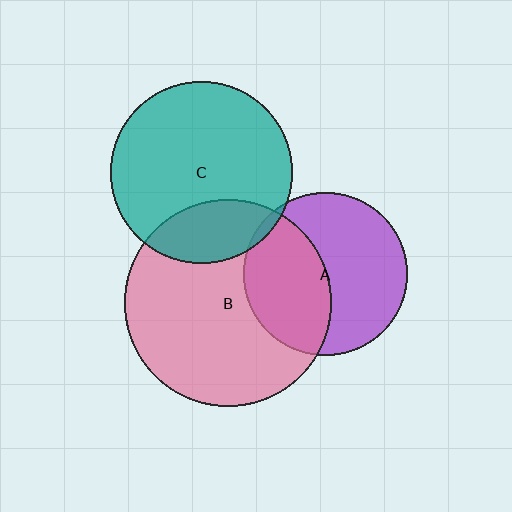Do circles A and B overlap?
Yes.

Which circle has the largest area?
Circle B (pink).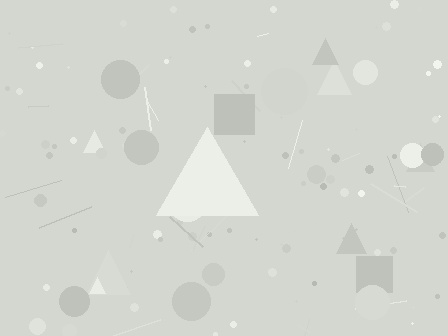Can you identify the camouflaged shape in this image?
The camouflaged shape is a triangle.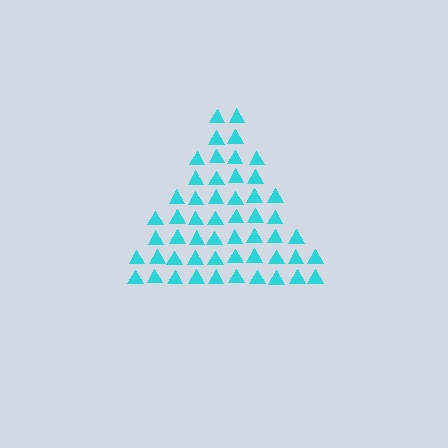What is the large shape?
The large shape is a triangle.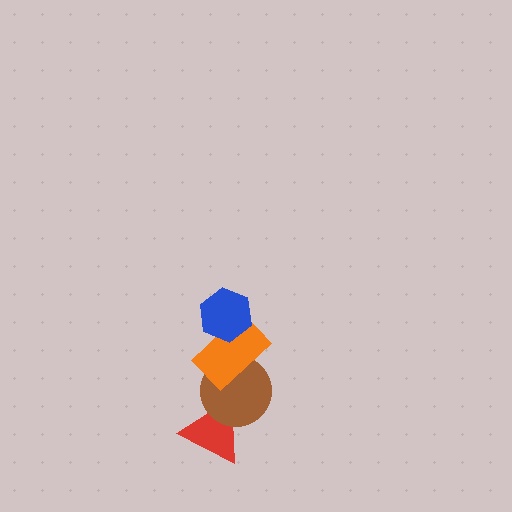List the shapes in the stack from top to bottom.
From top to bottom: the blue hexagon, the orange rectangle, the brown circle, the red triangle.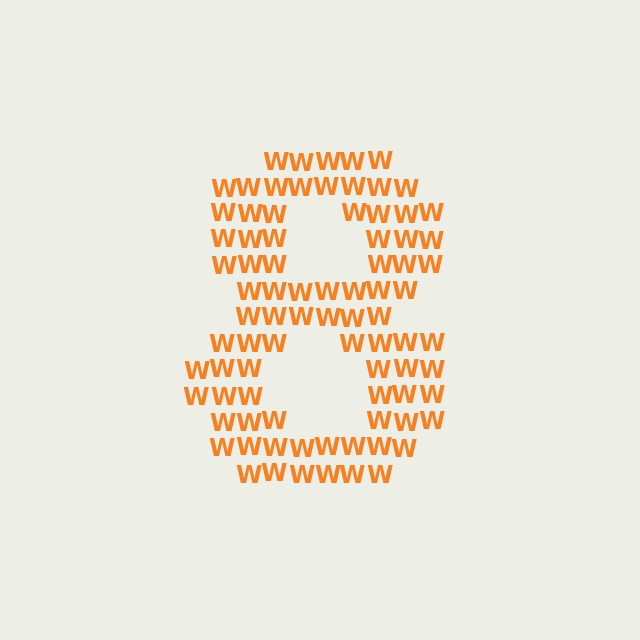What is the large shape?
The large shape is the digit 8.